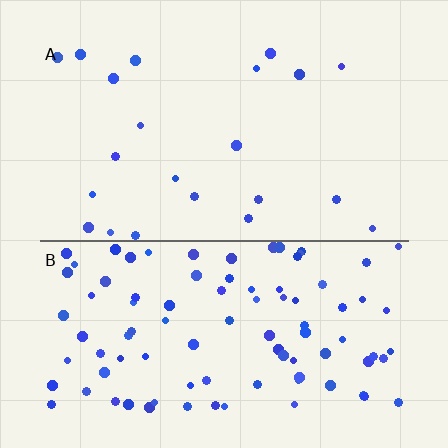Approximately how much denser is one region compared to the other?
Approximately 4.4× — region B over region A.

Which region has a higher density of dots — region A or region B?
B (the bottom).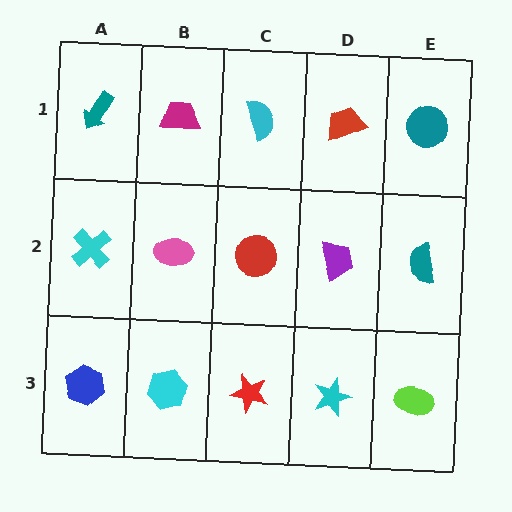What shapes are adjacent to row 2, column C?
A cyan semicircle (row 1, column C), a red star (row 3, column C), a pink ellipse (row 2, column B), a purple trapezoid (row 2, column D).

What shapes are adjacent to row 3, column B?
A pink ellipse (row 2, column B), a blue hexagon (row 3, column A), a red star (row 3, column C).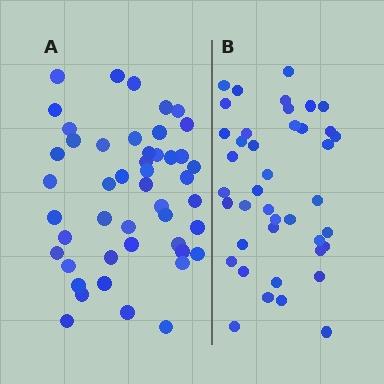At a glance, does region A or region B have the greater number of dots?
Region A (the left region) has more dots.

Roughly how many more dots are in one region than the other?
Region A has about 6 more dots than region B.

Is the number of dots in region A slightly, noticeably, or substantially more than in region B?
Region A has only slightly more — the two regions are fairly close. The ratio is roughly 1.1 to 1.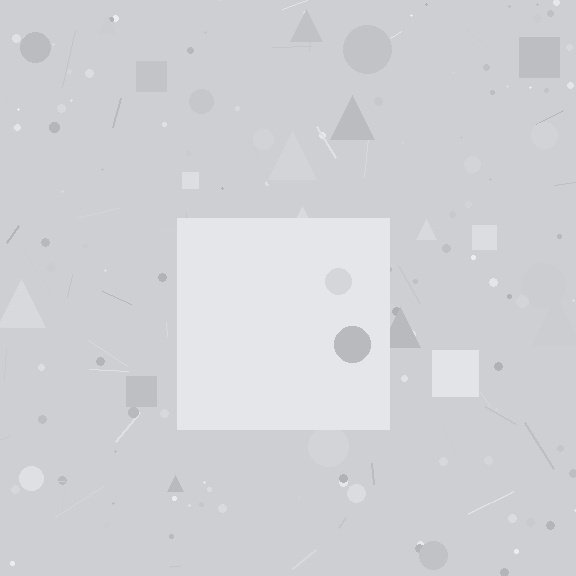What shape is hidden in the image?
A square is hidden in the image.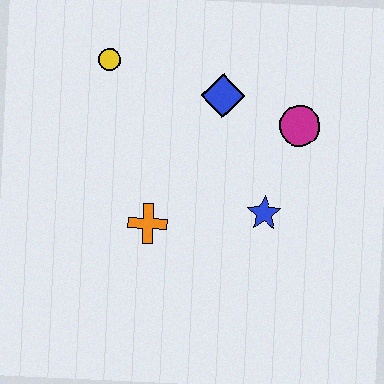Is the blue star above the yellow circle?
No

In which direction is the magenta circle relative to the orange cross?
The magenta circle is to the right of the orange cross.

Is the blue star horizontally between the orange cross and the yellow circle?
No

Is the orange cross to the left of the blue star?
Yes